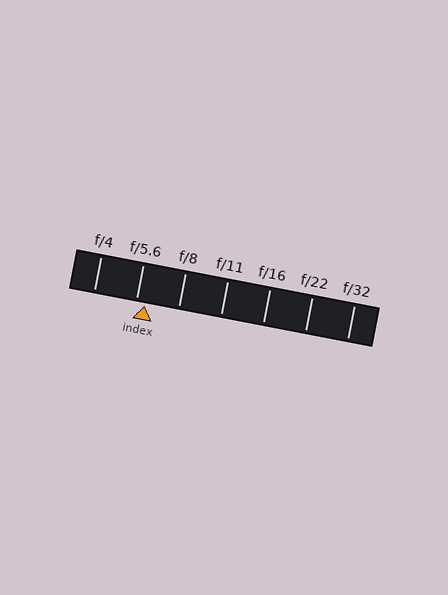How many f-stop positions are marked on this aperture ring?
There are 7 f-stop positions marked.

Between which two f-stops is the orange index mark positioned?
The index mark is between f/5.6 and f/8.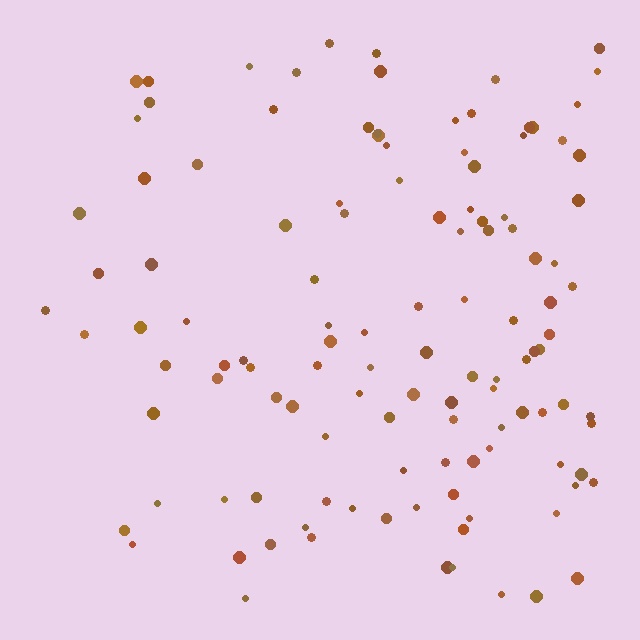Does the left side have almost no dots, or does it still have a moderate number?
Still a moderate number, just noticeably fewer than the right.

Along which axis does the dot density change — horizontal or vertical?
Horizontal.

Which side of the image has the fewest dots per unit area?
The left.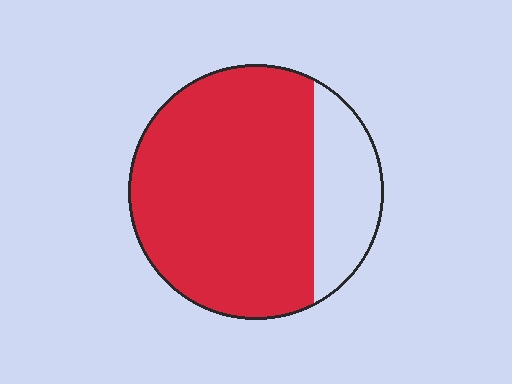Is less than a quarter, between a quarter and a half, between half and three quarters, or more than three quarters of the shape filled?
More than three quarters.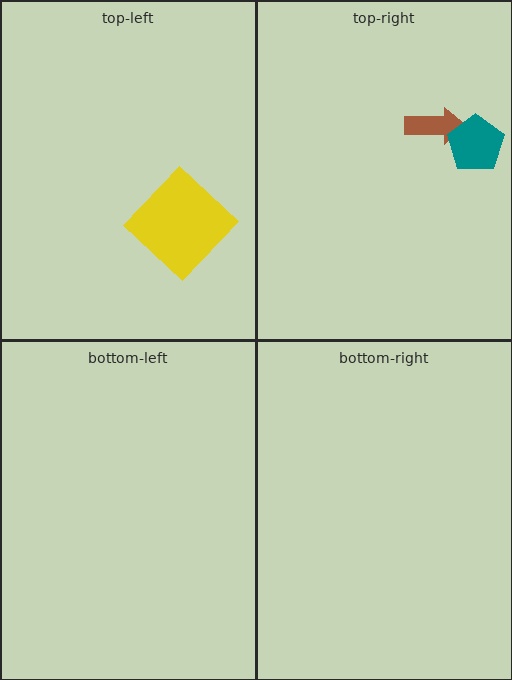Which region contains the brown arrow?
The top-right region.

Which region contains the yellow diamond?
The top-left region.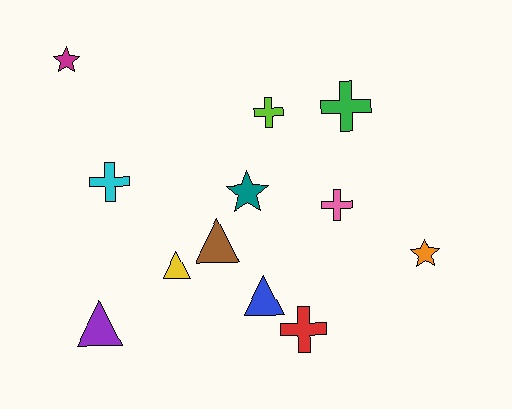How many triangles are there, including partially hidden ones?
There are 4 triangles.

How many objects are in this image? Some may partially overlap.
There are 12 objects.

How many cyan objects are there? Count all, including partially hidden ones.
There is 1 cyan object.